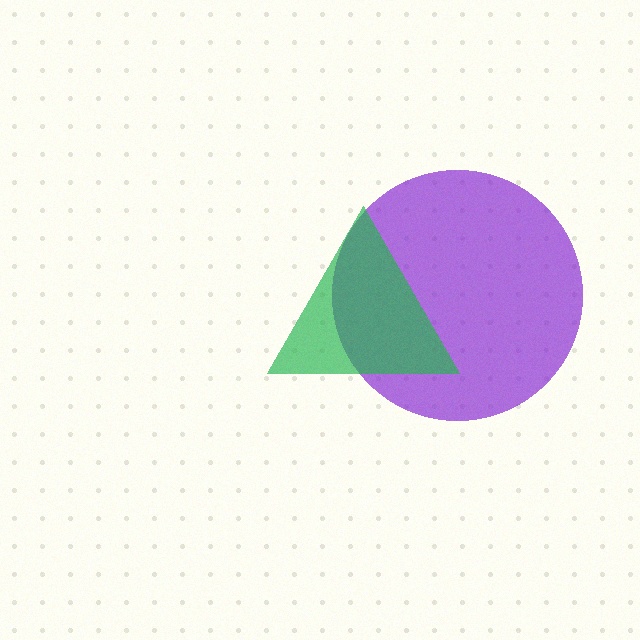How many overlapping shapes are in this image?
There are 2 overlapping shapes in the image.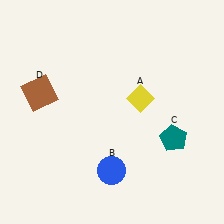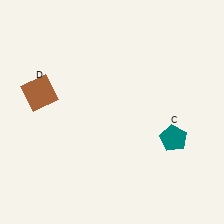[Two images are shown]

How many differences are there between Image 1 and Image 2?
There are 2 differences between the two images.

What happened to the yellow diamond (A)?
The yellow diamond (A) was removed in Image 2. It was in the top-right area of Image 1.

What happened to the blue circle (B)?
The blue circle (B) was removed in Image 2. It was in the bottom-left area of Image 1.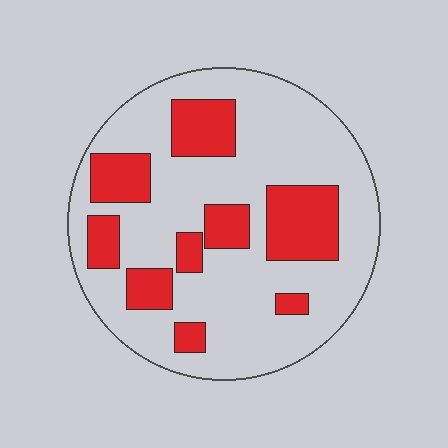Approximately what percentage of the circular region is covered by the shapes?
Approximately 25%.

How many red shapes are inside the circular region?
9.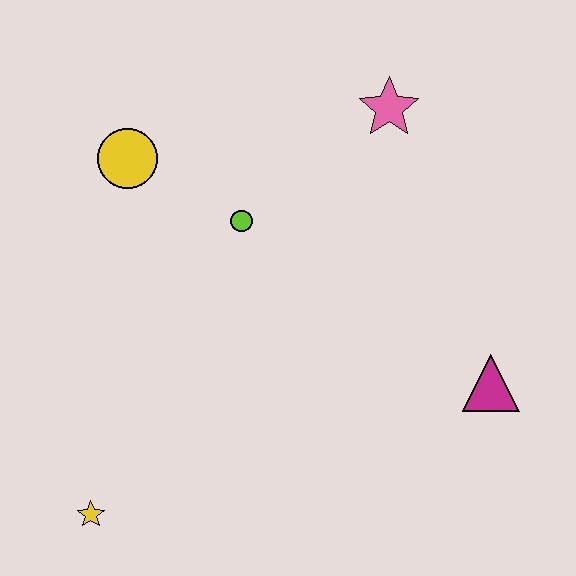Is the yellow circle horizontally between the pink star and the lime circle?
No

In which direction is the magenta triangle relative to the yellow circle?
The magenta triangle is to the right of the yellow circle.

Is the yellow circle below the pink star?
Yes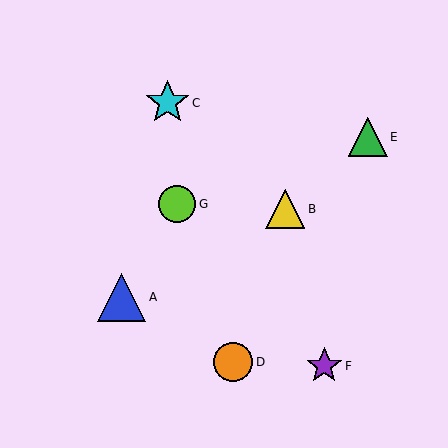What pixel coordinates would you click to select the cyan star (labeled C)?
Click at (168, 103) to select the cyan star C.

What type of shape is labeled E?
Shape E is a green triangle.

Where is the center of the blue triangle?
The center of the blue triangle is at (121, 297).